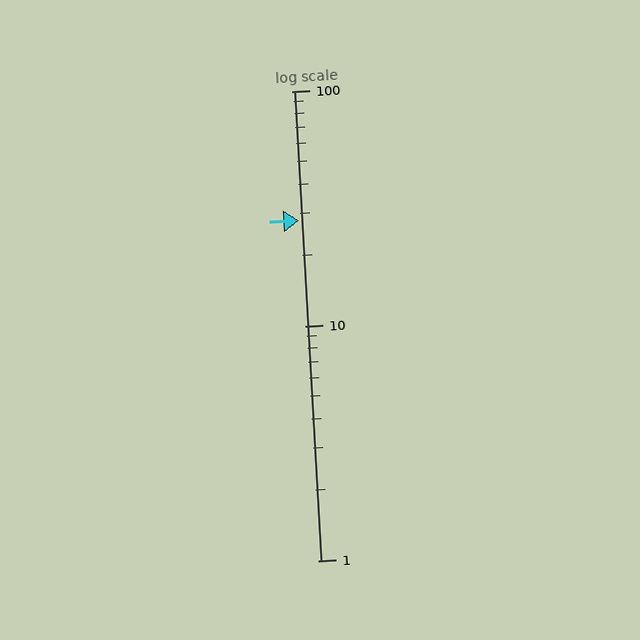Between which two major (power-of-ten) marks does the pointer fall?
The pointer is between 10 and 100.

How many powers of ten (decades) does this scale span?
The scale spans 2 decades, from 1 to 100.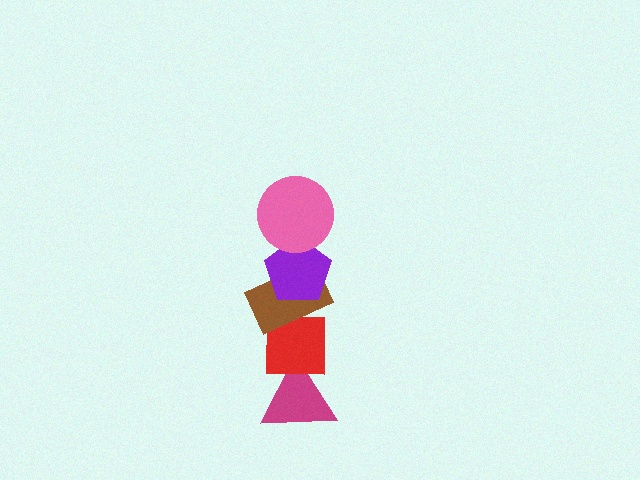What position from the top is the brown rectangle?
The brown rectangle is 3rd from the top.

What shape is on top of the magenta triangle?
The red square is on top of the magenta triangle.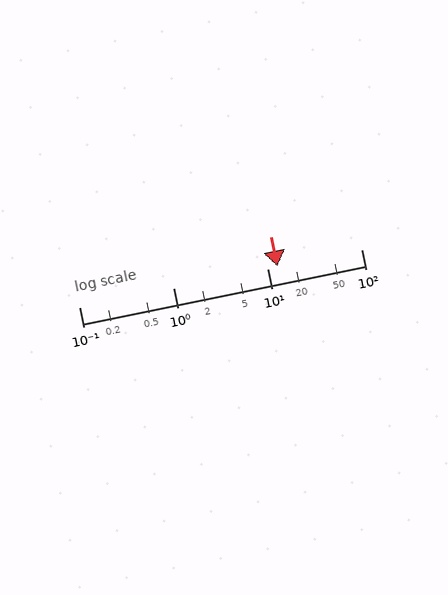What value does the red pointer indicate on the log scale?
The pointer indicates approximately 13.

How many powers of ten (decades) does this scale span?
The scale spans 3 decades, from 0.1 to 100.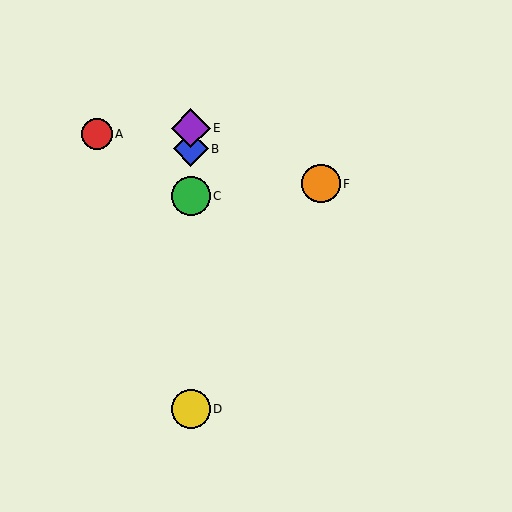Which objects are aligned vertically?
Objects B, C, D, E are aligned vertically.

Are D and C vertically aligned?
Yes, both are at x≈191.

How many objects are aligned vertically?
4 objects (B, C, D, E) are aligned vertically.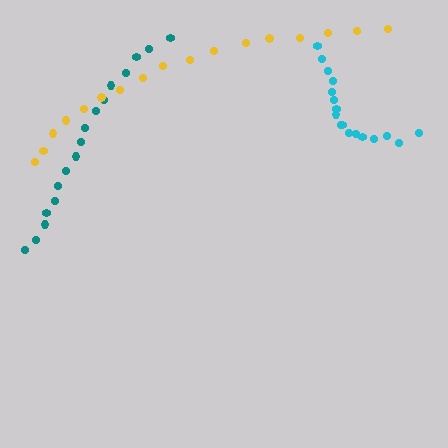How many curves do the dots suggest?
There are 3 distinct paths.